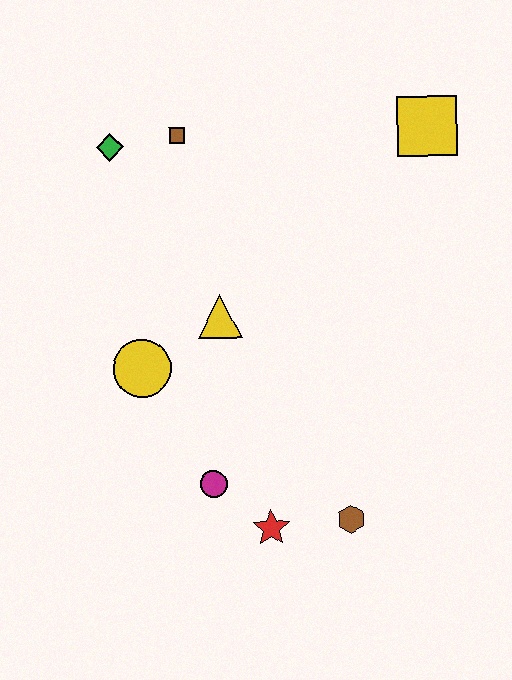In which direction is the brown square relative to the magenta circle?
The brown square is above the magenta circle.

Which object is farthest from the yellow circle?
The yellow square is farthest from the yellow circle.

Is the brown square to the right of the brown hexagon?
No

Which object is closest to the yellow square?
The brown square is closest to the yellow square.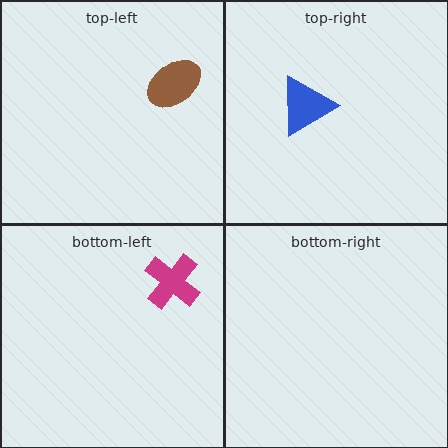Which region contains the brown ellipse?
The top-left region.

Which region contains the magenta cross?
The bottom-left region.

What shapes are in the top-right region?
The blue triangle.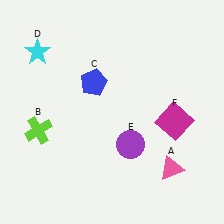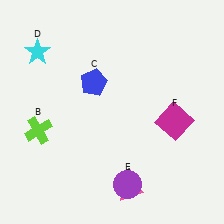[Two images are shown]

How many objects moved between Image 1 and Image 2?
2 objects moved between the two images.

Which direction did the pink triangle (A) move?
The pink triangle (A) moved left.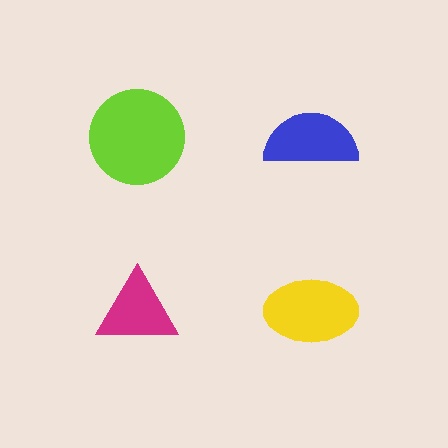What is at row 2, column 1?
A magenta triangle.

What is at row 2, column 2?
A yellow ellipse.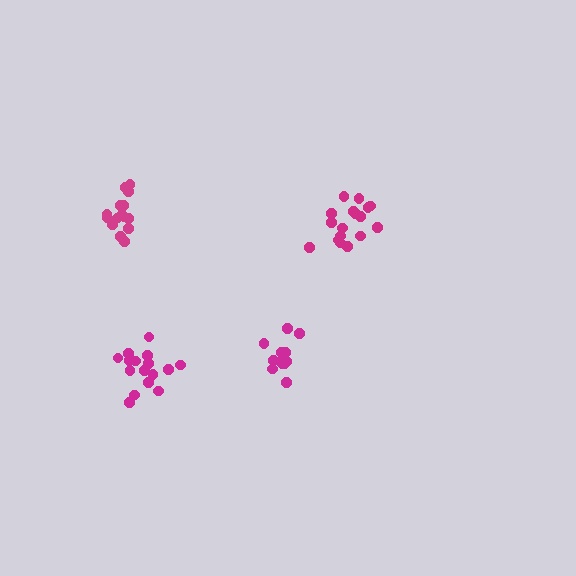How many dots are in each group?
Group 1: 17 dots, Group 2: 15 dots, Group 3: 12 dots, Group 4: 16 dots (60 total).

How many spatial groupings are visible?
There are 4 spatial groupings.